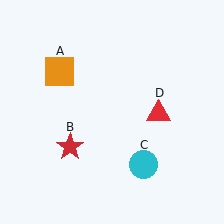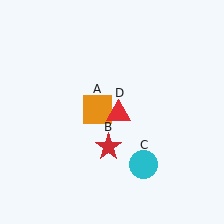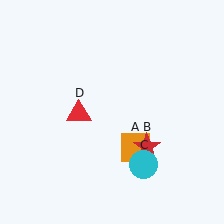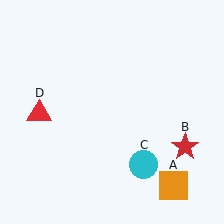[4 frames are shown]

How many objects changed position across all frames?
3 objects changed position: orange square (object A), red star (object B), red triangle (object D).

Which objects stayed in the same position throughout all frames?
Cyan circle (object C) remained stationary.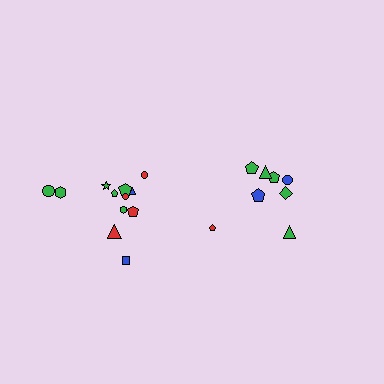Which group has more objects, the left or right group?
The left group.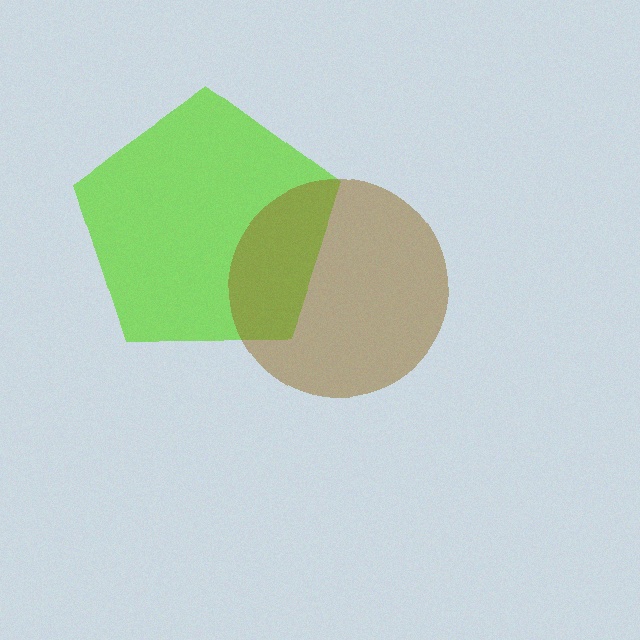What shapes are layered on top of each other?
The layered shapes are: a lime pentagon, a brown circle.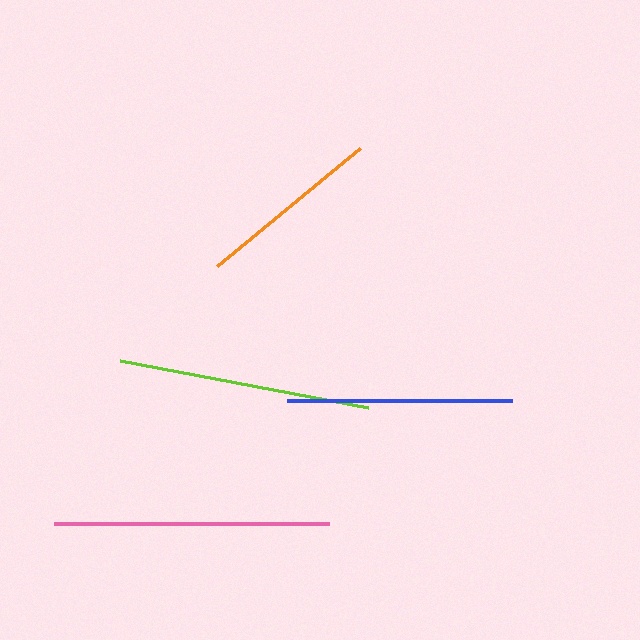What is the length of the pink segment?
The pink segment is approximately 276 pixels long.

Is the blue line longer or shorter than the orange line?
The blue line is longer than the orange line.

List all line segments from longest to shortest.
From longest to shortest: pink, lime, blue, orange.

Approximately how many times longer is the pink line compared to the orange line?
The pink line is approximately 1.5 times the length of the orange line.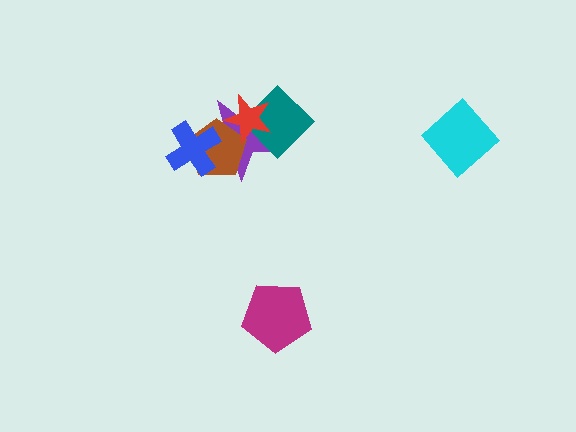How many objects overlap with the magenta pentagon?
0 objects overlap with the magenta pentagon.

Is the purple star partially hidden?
Yes, it is partially covered by another shape.